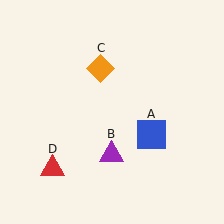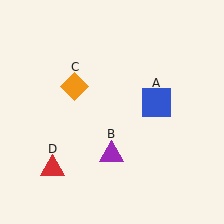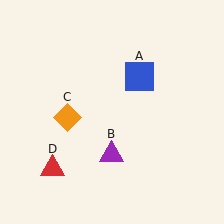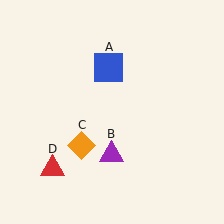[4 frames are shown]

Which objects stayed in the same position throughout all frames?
Purple triangle (object B) and red triangle (object D) remained stationary.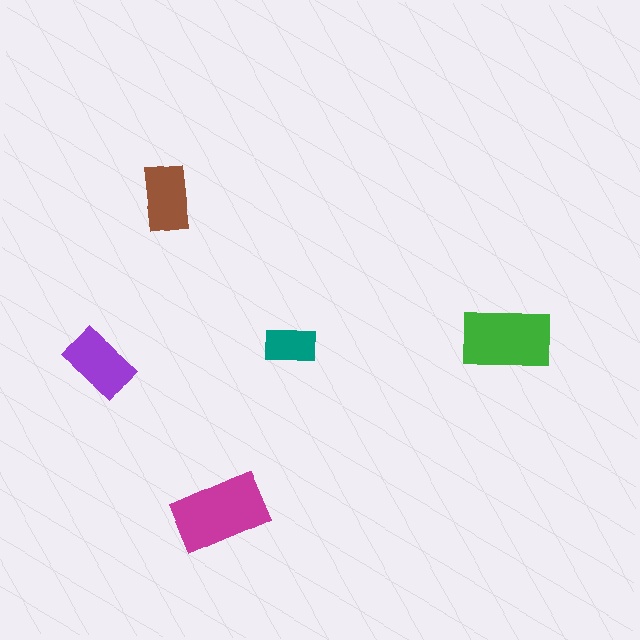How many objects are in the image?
There are 5 objects in the image.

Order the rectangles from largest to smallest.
the magenta one, the green one, the purple one, the brown one, the teal one.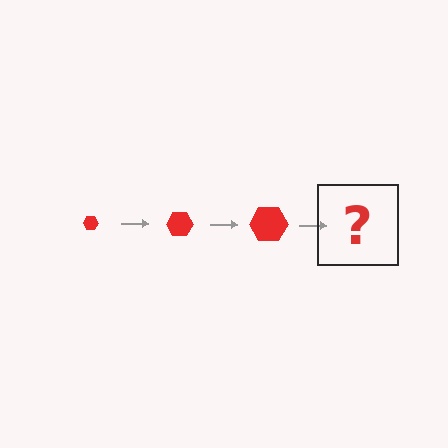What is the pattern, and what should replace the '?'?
The pattern is that the hexagon gets progressively larger each step. The '?' should be a red hexagon, larger than the previous one.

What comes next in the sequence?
The next element should be a red hexagon, larger than the previous one.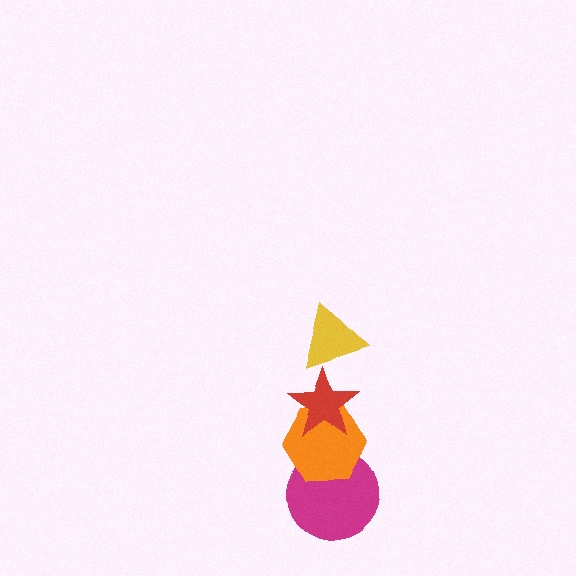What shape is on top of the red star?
The yellow triangle is on top of the red star.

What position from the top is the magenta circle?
The magenta circle is 4th from the top.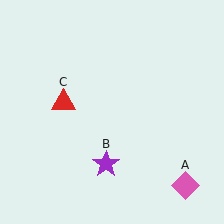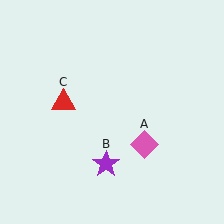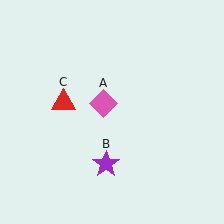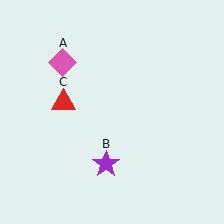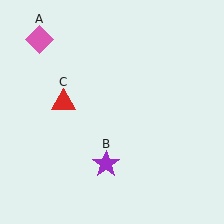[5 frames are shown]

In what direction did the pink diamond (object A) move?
The pink diamond (object A) moved up and to the left.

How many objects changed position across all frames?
1 object changed position: pink diamond (object A).